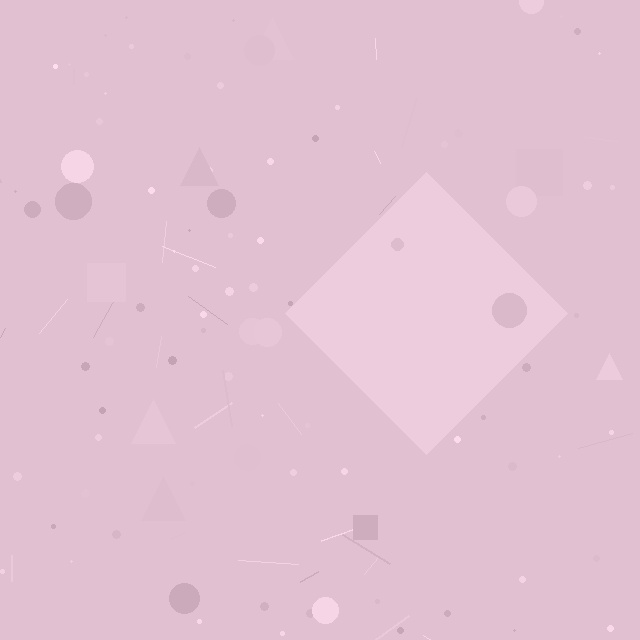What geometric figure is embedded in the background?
A diamond is embedded in the background.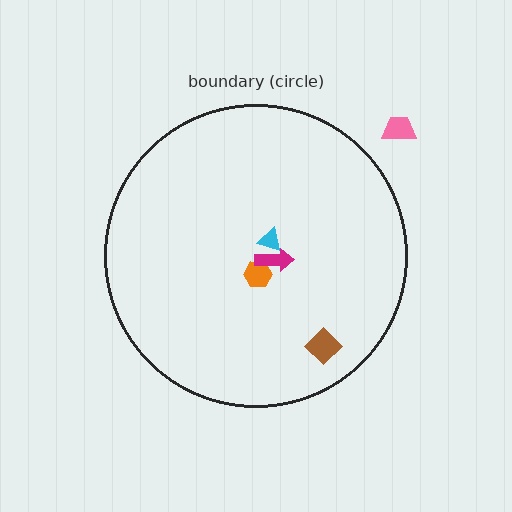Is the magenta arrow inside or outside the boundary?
Inside.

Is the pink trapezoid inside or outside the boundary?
Outside.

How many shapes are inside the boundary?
4 inside, 1 outside.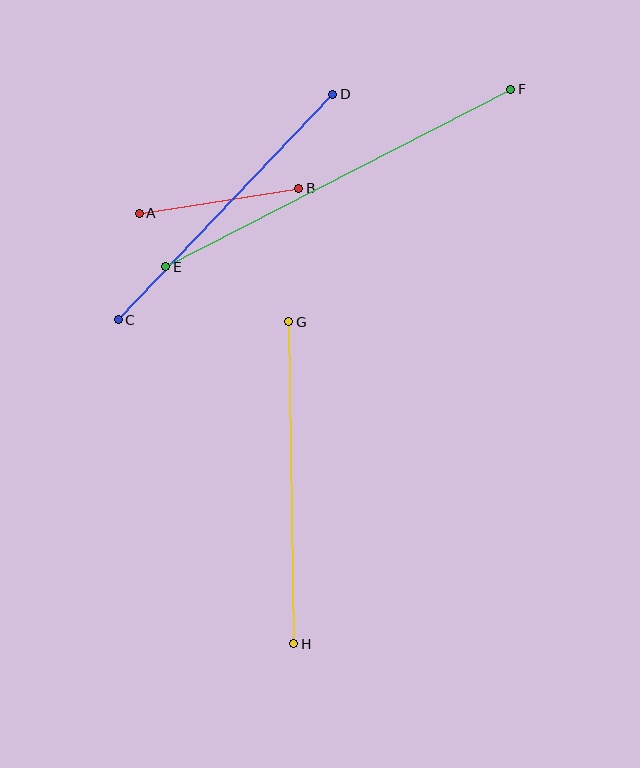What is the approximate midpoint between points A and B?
The midpoint is at approximately (219, 201) pixels.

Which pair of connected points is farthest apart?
Points E and F are farthest apart.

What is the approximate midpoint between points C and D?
The midpoint is at approximately (226, 207) pixels.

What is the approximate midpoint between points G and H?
The midpoint is at approximately (291, 483) pixels.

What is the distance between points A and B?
The distance is approximately 162 pixels.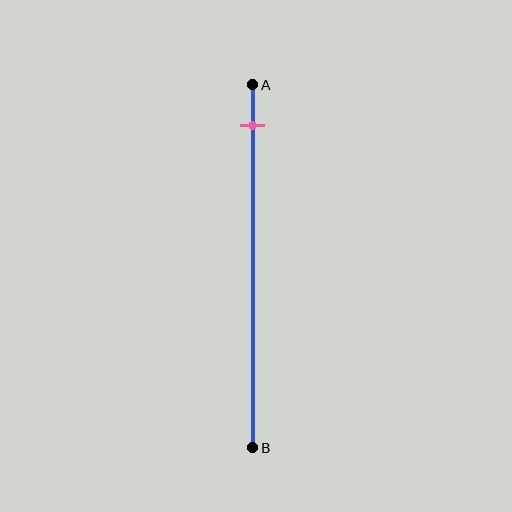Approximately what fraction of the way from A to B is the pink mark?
The pink mark is approximately 10% of the way from A to B.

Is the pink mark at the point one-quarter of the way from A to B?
No, the mark is at about 10% from A, not at the 25% one-quarter point.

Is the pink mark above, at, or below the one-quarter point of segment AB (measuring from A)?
The pink mark is above the one-quarter point of segment AB.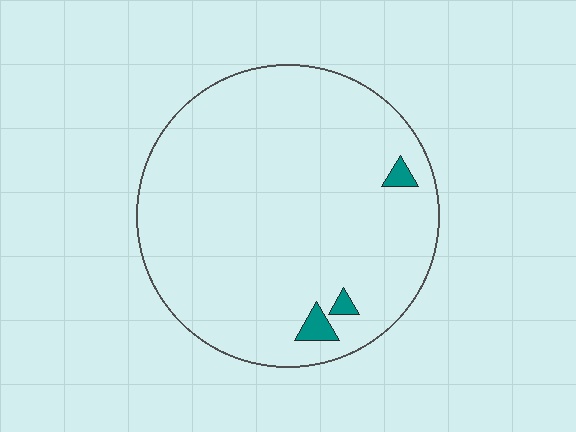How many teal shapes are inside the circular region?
3.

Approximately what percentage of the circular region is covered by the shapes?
Approximately 5%.